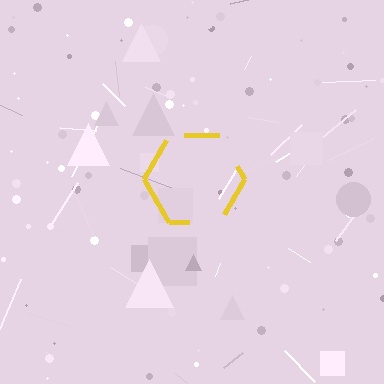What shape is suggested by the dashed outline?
The dashed outline suggests a hexagon.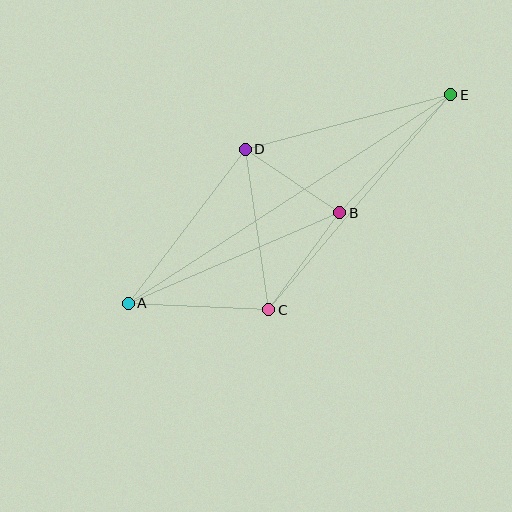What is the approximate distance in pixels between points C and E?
The distance between C and E is approximately 282 pixels.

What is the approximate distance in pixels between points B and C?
The distance between B and C is approximately 120 pixels.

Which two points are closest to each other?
Points B and D are closest to each other.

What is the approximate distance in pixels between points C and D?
The distance between C and D is approximately 162 pixels.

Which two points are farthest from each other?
Points A and E are farthest from each other.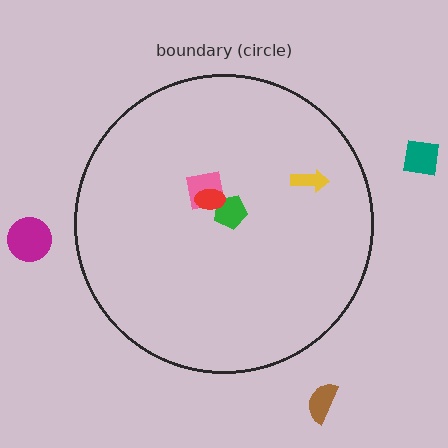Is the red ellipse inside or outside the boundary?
Inside.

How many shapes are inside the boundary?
4 inside, 3 outside.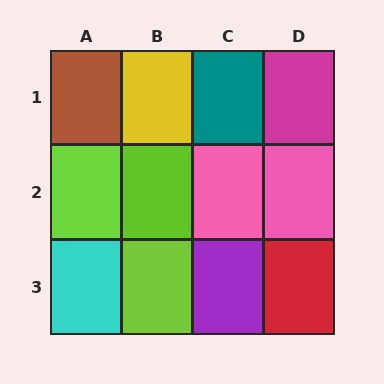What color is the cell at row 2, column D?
Pink.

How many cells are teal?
1 cell is teal.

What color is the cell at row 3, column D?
Red.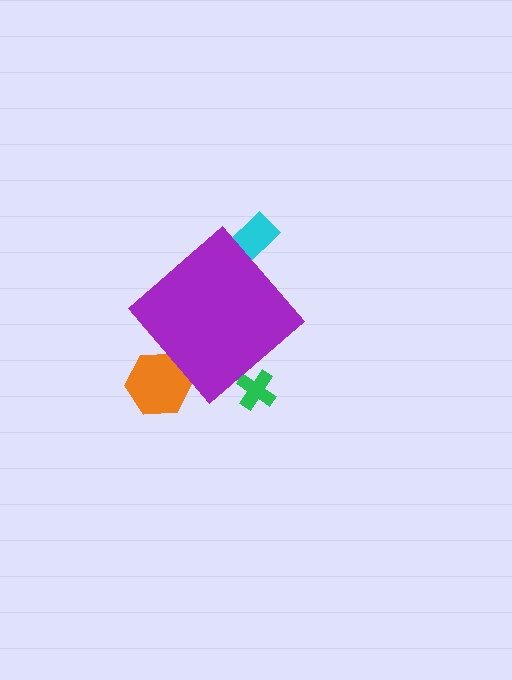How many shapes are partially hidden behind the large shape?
3 shapes are partially hidden.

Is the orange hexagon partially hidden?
Yes, the orange hexagon is partially hidden behind the purple diamond.